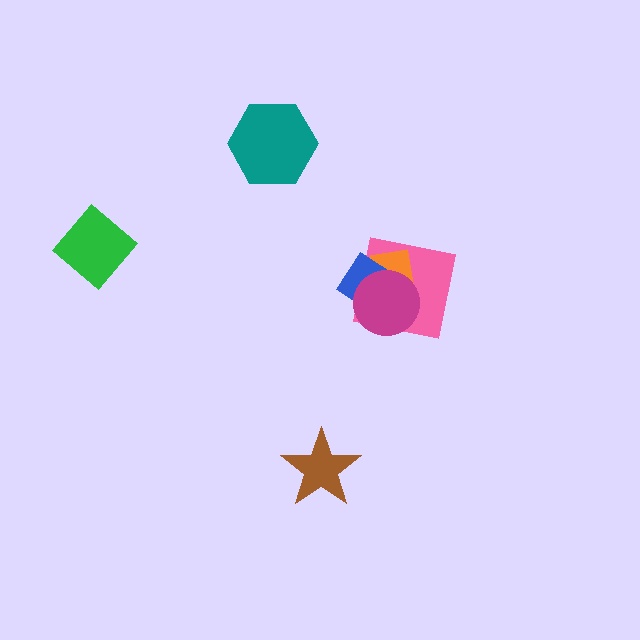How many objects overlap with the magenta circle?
3 objects overlap with the magenta circle.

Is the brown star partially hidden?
No, no other shape covers it.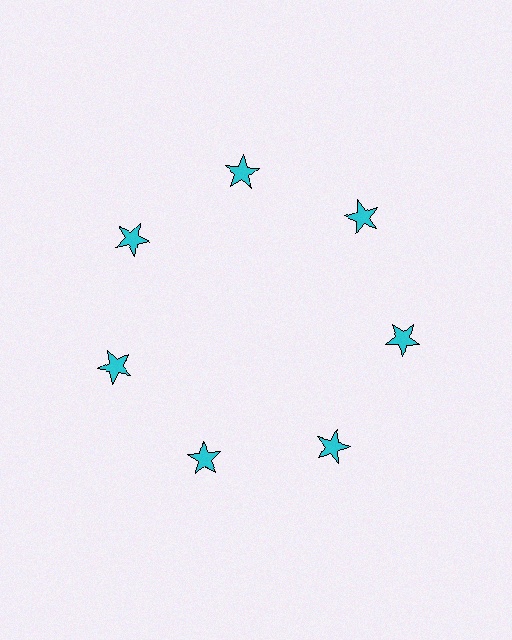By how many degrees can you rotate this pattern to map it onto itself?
The pattern maps onto itself every 51 degrees of rotation.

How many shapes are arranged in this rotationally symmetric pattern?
There are 7 shapes, arranged in 7 groups of 1.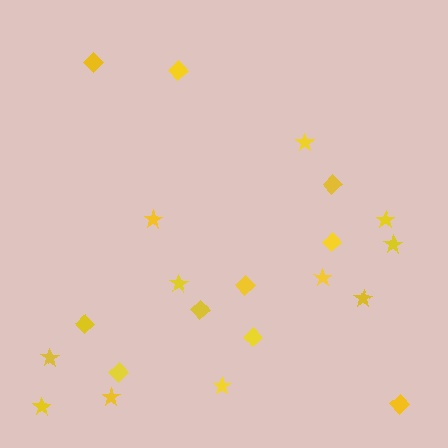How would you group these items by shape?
There are 2 groups: one group of diamonds (10) and one group of stars (11).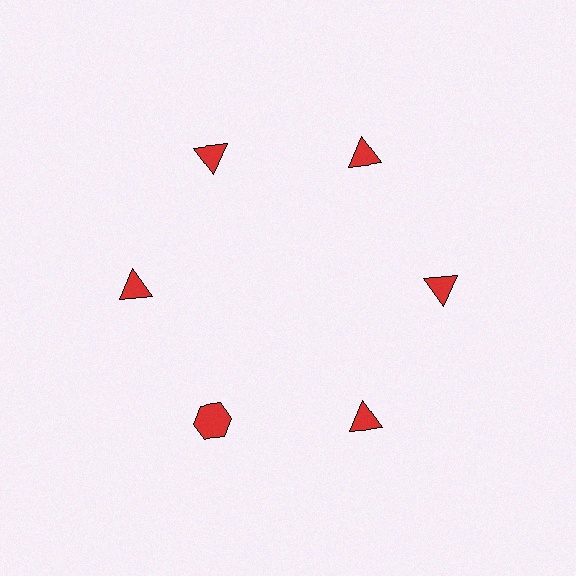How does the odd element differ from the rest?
It has a different shape: hexagon instead of triangle.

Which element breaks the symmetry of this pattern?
The red hexagon at roughly the 7 o'clock position breaks the symmetry. All other shapes are red triangles.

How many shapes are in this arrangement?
There are 6 shapes arranged in a ring pattern.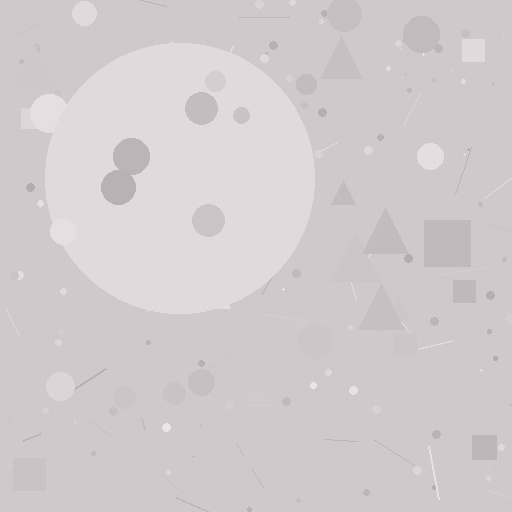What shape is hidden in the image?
A circle is hidden in the image.